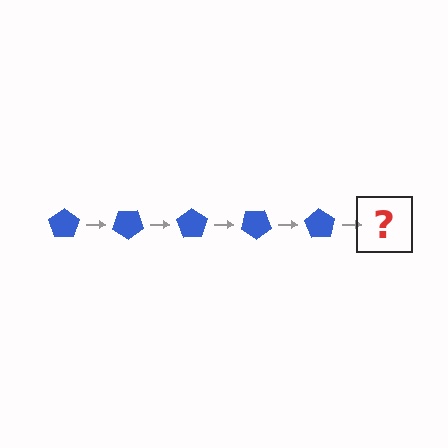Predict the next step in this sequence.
The next step is a blue pentagon rotated 175 degrees.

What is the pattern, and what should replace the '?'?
The pattern is that the pentagon rotates 35 degrees each step. The '?' should be a blue pentagon rotated 175 degrees.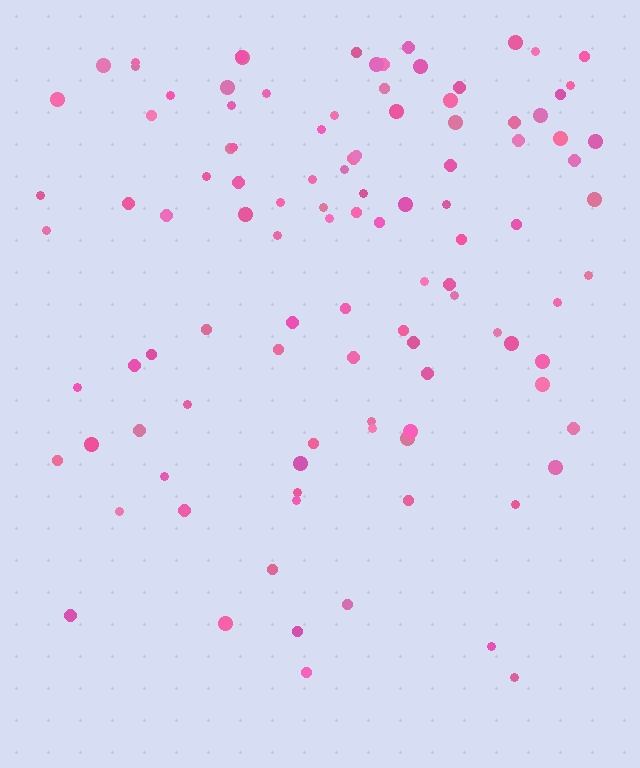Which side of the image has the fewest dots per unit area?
The bottom.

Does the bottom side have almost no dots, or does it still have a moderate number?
Still a moderate number, just noticeably fewer than the top.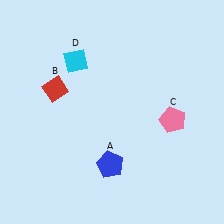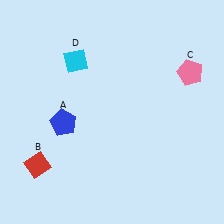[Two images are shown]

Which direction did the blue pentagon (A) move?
The blue pentagon (A) moved left.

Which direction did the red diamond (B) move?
The red diamond (B) moved down.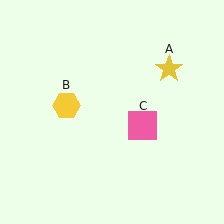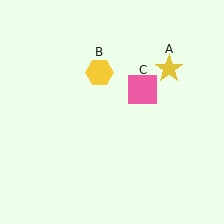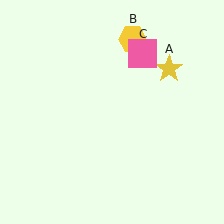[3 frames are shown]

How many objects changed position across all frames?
2 objects changed position: yellow hexagon (object B), pink square (object C).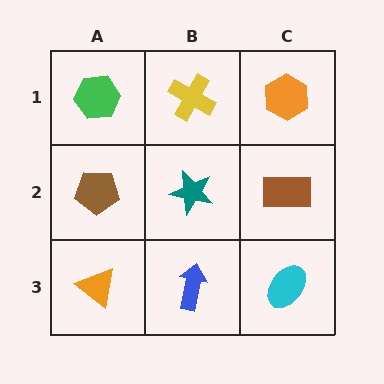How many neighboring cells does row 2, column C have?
3.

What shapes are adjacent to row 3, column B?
A teal star (row 2, column B), an orange triangle (row 3, column A), a cyan ellipse (row 3, column C).